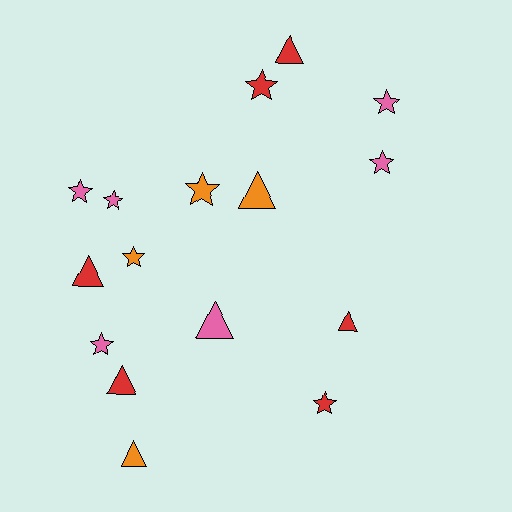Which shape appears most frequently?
Star, with 9 objects.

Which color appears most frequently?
Red, with 6 objects.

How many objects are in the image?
There are 16 objects.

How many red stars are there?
There are 2 red stars.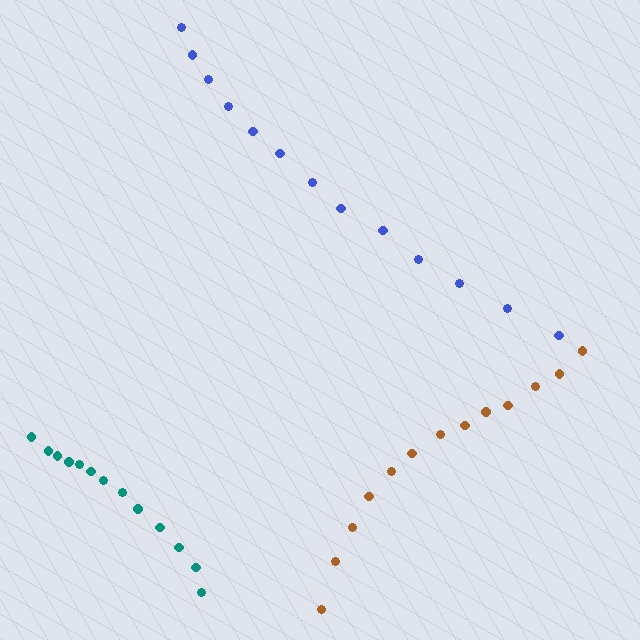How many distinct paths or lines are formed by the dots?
There are 3 distinct paths.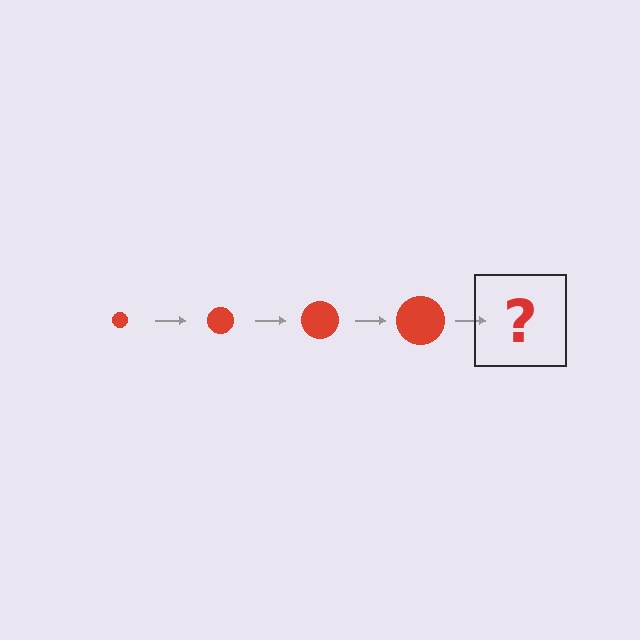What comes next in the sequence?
The next element should be a red circle, larger than the previous one.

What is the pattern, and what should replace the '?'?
The pattern is that the circle gets progressively larger each step. The '?' should be a red circle, larger than the previous one.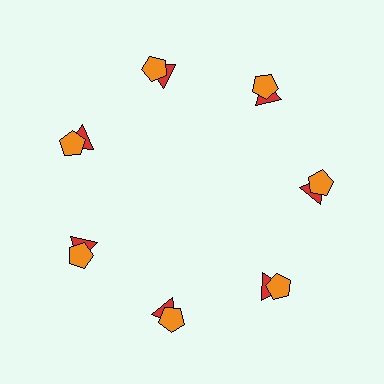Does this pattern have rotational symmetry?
Yes, this pattern has 7-fold rotational symmetry. It looks the same after rotating 51 degrees around the center.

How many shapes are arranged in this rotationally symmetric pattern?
There are 14 shapes, arranged in 7 groups of 2.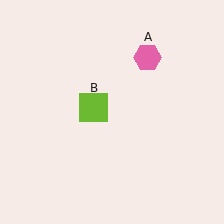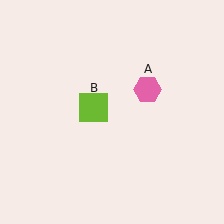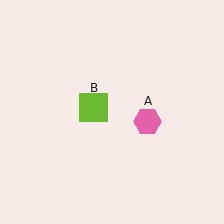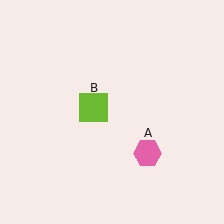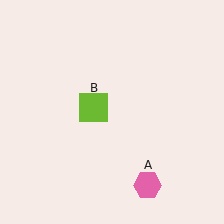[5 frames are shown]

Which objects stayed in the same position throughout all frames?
Lime square (object B) remained stationary.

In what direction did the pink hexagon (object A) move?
The pink hexagon (object A) moved down.